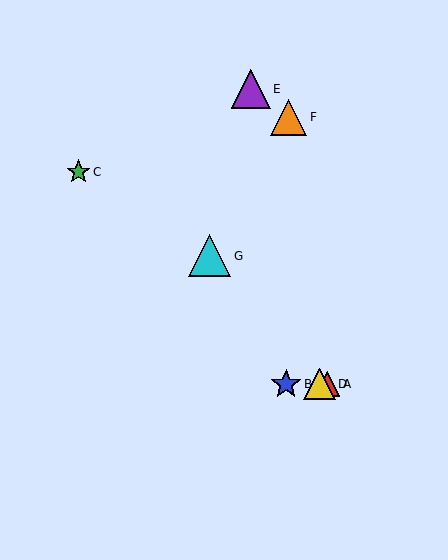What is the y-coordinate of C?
Object C is at y≈172.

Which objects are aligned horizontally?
Objects A, B, D are aligned horizontally.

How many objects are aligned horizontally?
3 objects (A, B, D) are aligned horizontally.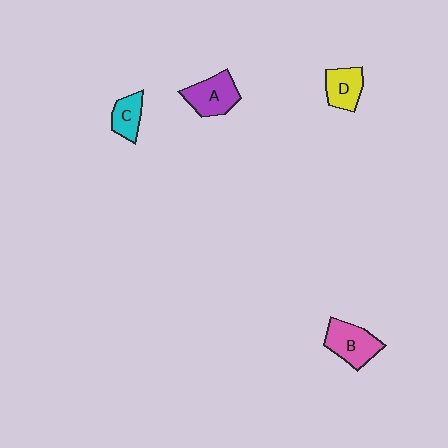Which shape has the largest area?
Shape B (pink).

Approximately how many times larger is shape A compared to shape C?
Approximately 1.5 times.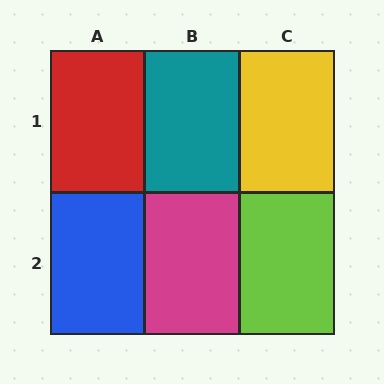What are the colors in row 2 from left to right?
Blue, magenta, lime.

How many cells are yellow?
1 cell is yellow.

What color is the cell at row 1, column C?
Yellow.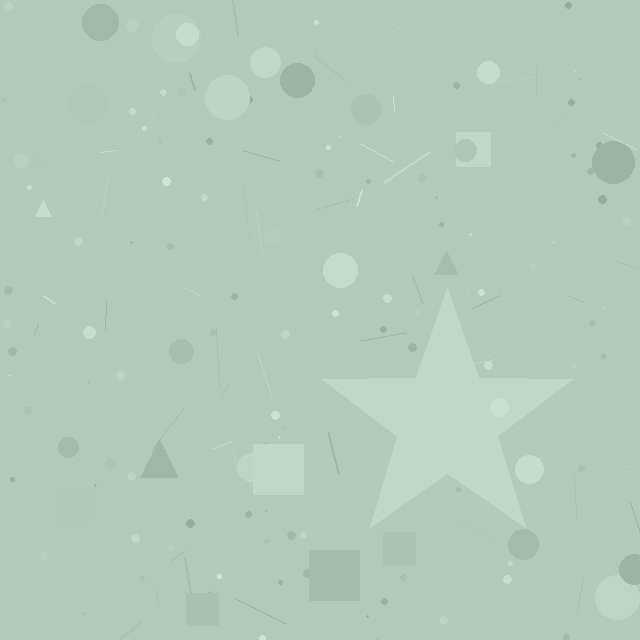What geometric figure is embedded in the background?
A star is embedded in the background.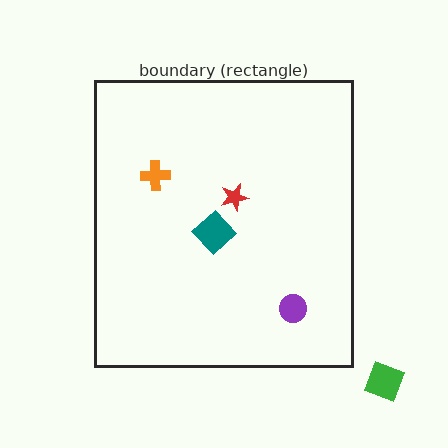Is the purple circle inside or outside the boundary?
Inside.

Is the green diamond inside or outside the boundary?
Outside.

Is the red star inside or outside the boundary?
Inside.